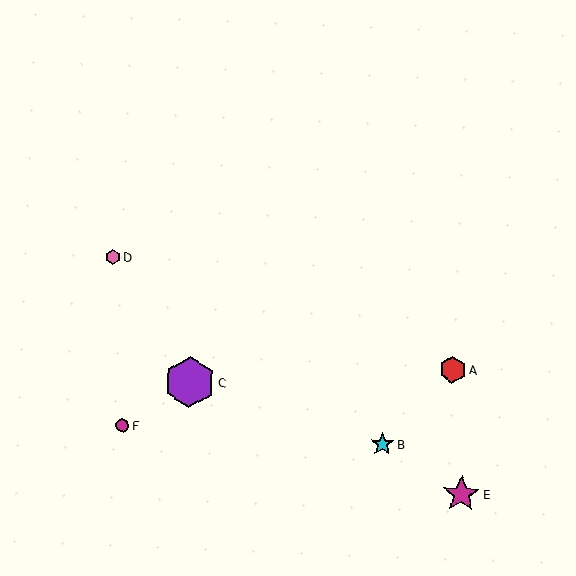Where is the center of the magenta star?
The center of the magenta star is at (461, 494).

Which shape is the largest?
The purple hexagon (labeled C) is the largest.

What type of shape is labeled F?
Shape F is a magenta circle.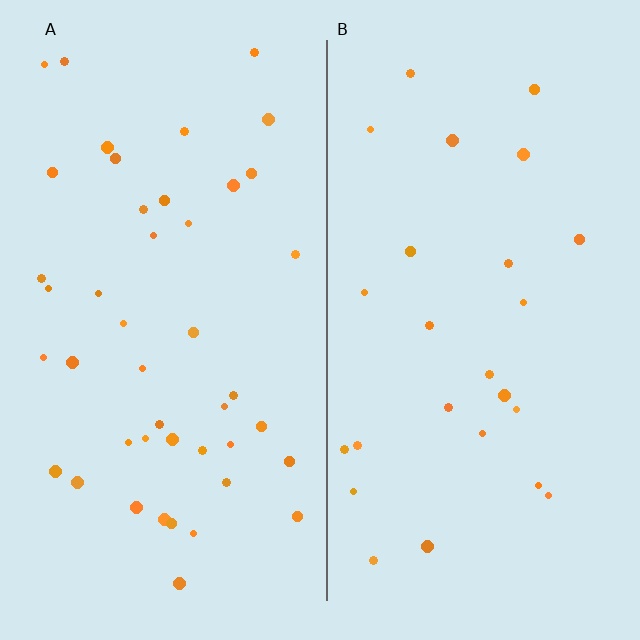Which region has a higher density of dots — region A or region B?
A (the left).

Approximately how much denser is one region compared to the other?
Approximately 1.7× — region A over region B.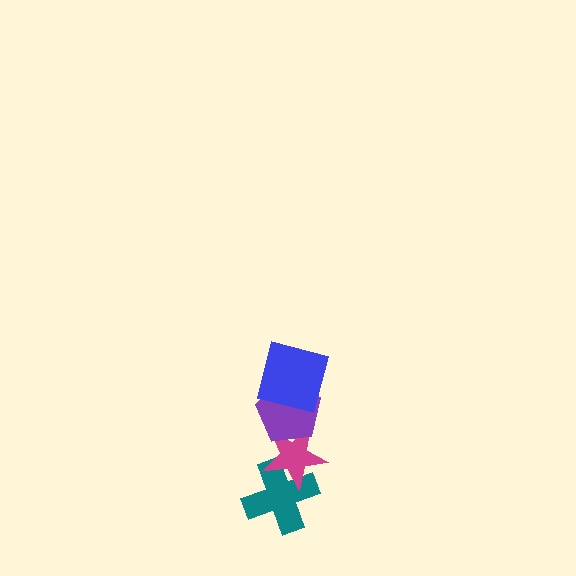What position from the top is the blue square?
The blue square is 1st from the top.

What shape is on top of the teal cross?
The magenta star is on top of the teal cross.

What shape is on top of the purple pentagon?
The blue square is on top of the purple pentagon.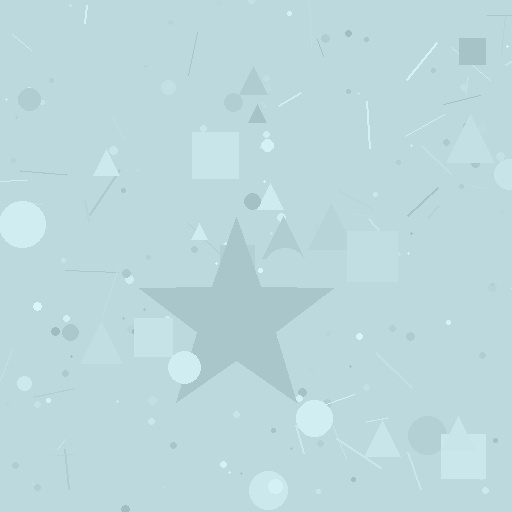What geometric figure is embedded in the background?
A star is embedded in the background.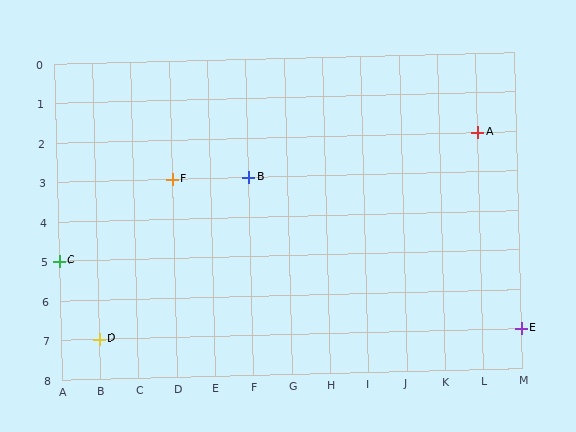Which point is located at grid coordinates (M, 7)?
Point E is at (M, 7).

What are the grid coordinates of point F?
Point F is at grid coordinates (D, 3).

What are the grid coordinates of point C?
Point C is at grid coordinates (A, 5).